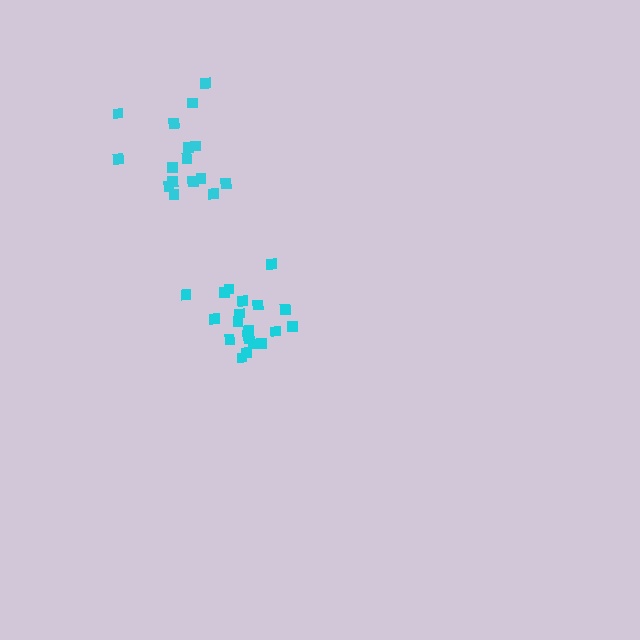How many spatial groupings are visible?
There are 2 spatial groupings.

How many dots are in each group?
Group 1: 16 dots, Group 2: 20 dots (36 total).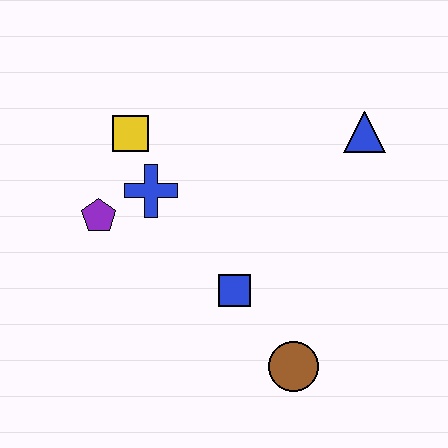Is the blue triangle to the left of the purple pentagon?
No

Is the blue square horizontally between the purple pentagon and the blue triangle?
Yes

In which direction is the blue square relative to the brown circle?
The blue square is above the brown circle.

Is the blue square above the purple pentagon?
No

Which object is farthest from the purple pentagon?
The blue triangle is farthest from the purple pentagon.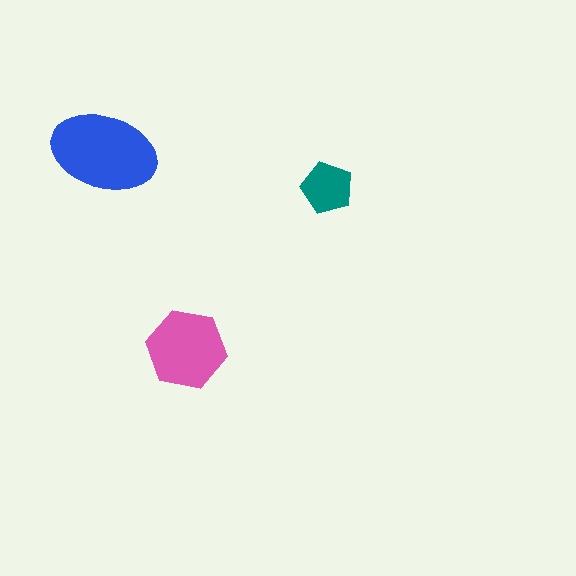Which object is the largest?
The blue ellipse.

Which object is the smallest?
The teal pentagon.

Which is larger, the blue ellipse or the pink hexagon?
The blue ellipse.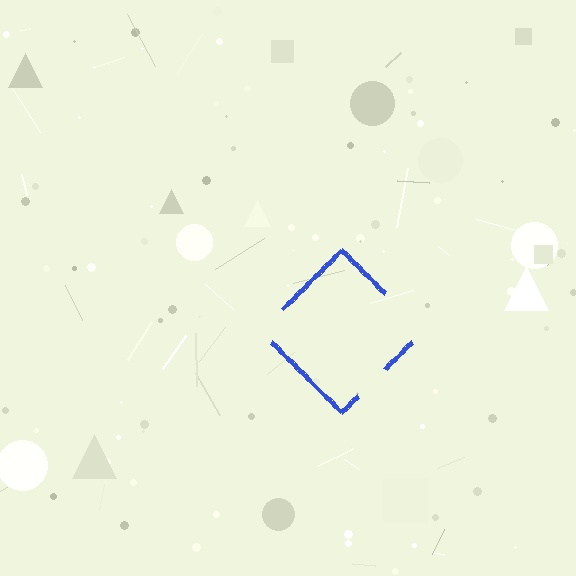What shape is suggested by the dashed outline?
The dashed outline suggests a diamond.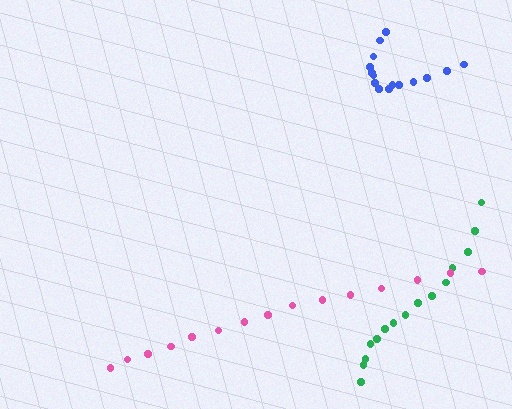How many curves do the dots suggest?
There are 3 distinct paths.